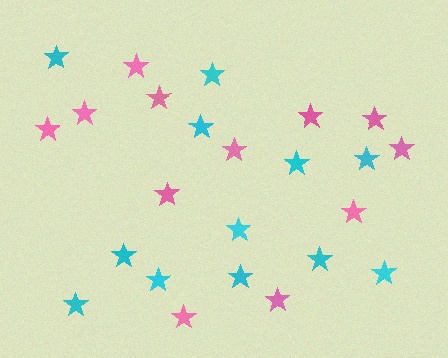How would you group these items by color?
There are 2 groups: one group of pink stars (12) and one group of cyan stars (12).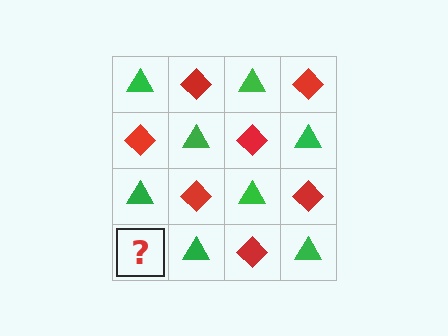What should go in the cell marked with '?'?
The missing cell should contain a red diamond.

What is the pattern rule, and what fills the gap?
The rule is that it alternates green triangle and red diamond in a checkerboard pattern. The gap should be filled with a red diamond.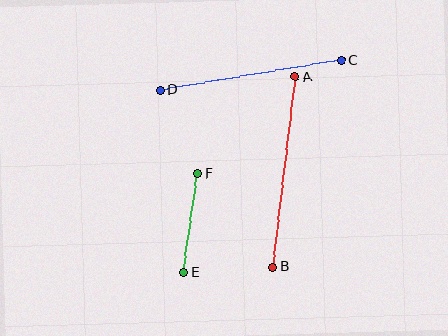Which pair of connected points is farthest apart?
Points A and B are farthest apart.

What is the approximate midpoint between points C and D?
The midpoint is at approximately (251, 75) pixels.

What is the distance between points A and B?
The distance is approximately 192 pixels.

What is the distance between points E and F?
The distance is approximately 100 pixels.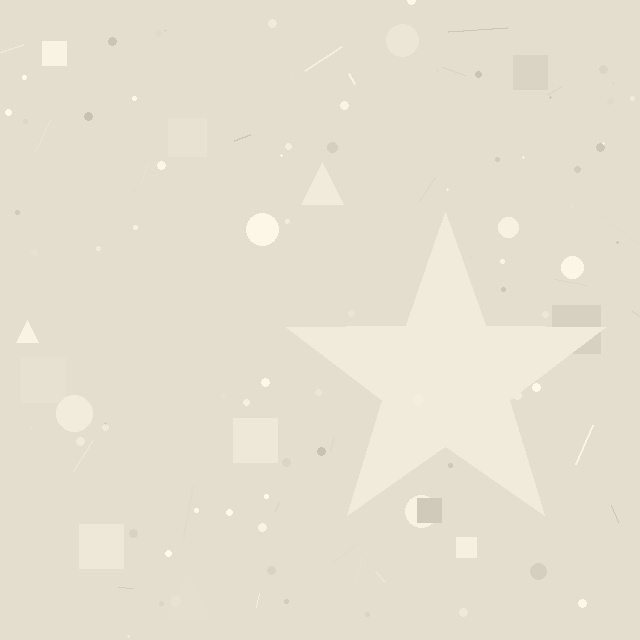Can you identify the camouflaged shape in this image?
The camouflaged shape is a star.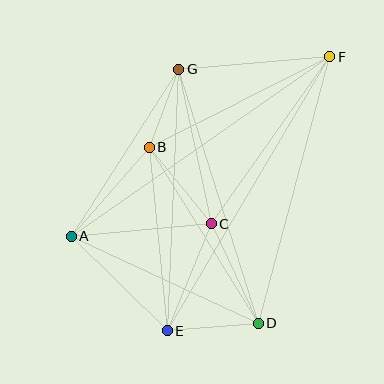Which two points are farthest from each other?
Points E and F are farthest from each other.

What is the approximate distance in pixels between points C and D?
The distance between C and D is approximately 110 pixels.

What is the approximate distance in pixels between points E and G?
The distance between E and G is approximately 262 pixels.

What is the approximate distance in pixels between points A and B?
The distance between A and B is approximately 118 pixels.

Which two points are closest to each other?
Points B and G are closest to each other.